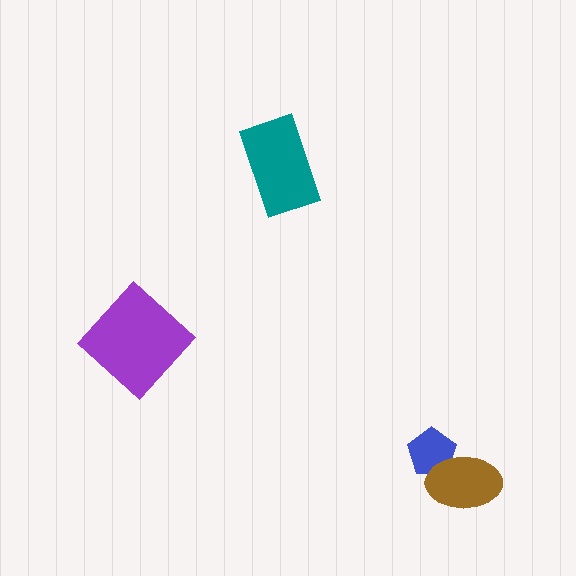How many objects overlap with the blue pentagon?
1 object overlaps with the blue pentagon.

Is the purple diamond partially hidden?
No, no other shape covers it.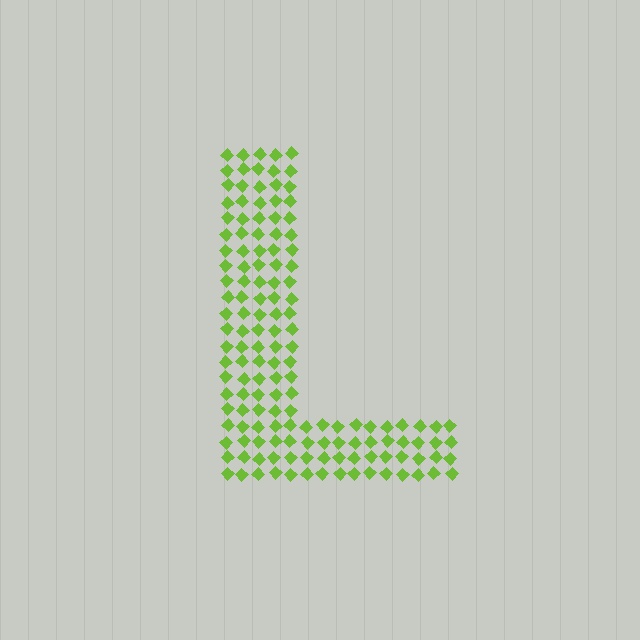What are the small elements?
The small elements are diamonds.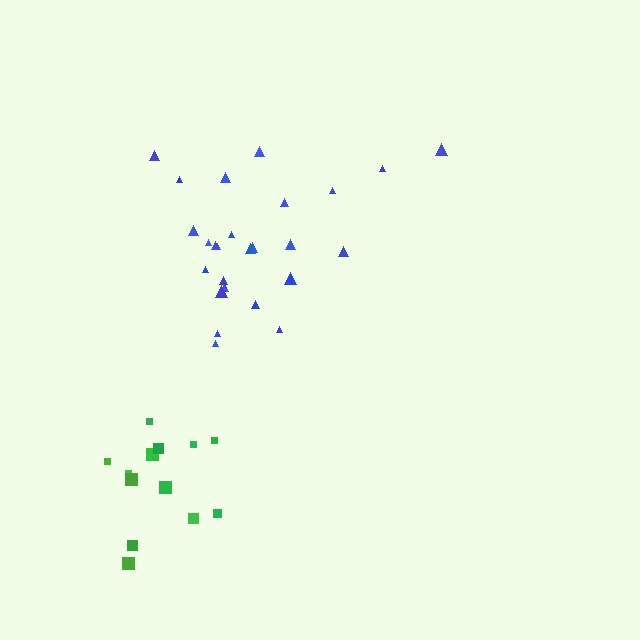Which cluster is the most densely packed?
Green.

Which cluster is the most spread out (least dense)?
Blue.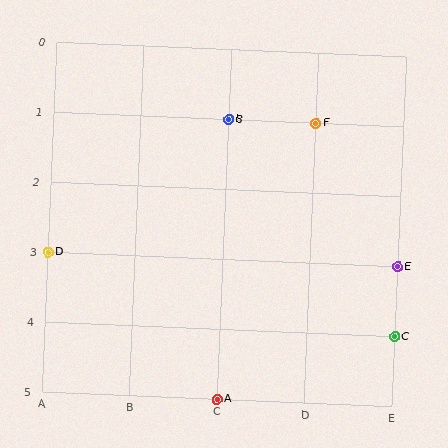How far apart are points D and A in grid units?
Points D and A are 2 columns and 2 rows apart (about 2.8 grid units diagonally).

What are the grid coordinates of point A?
Point A is at grid coordinates (C, 5).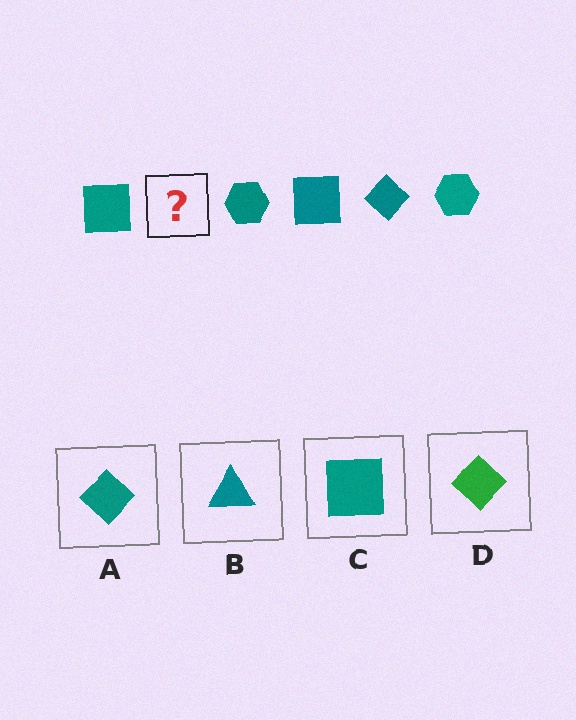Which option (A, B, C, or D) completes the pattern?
A.